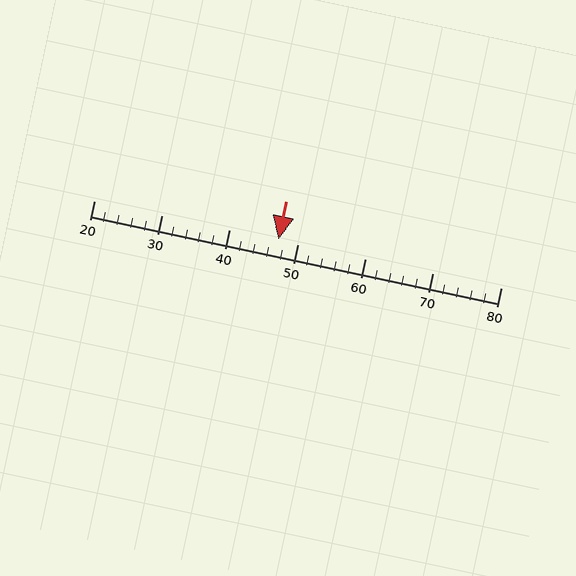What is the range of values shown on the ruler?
The ruler shows values from 20 to 80.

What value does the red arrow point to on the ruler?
The red arrow points to approximately 47.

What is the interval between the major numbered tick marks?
The major tick marks are spaced 10 units apart.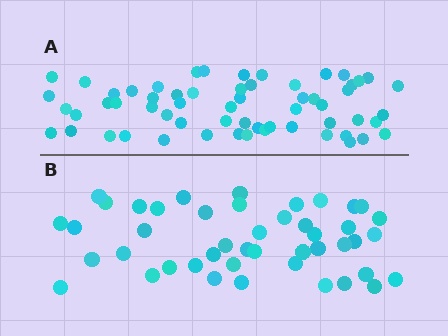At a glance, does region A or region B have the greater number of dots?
Region A (the top region) has more dots.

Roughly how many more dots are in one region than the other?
Region A has approximately 15 more dots than region B.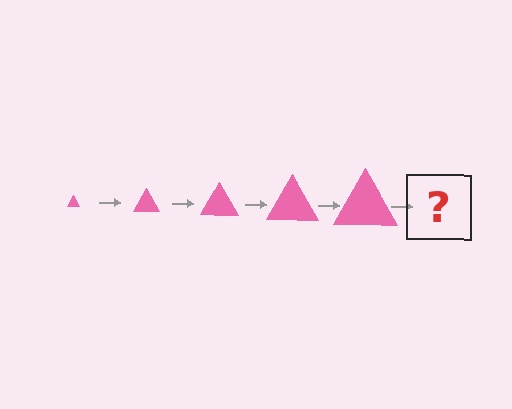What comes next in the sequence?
The next element should be a pink triangle, larger than the previous one.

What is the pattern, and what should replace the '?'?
The pattern is that the triangle gets progressively larger each step. The '?' should be a pink triangle, larger than the previous one.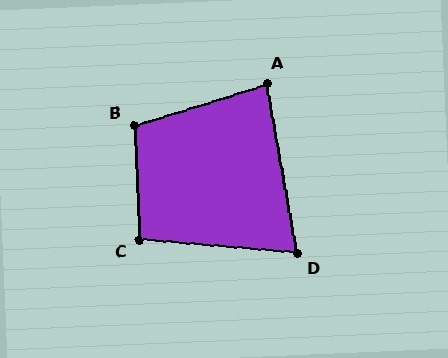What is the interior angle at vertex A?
Approximately 83 degrees (acute).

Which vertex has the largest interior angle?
B, at approximately 105 degrees.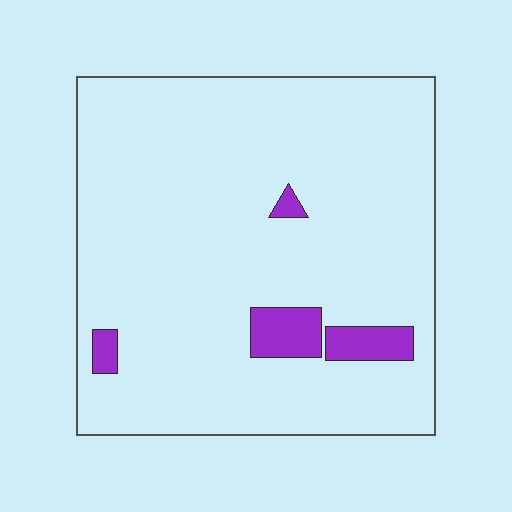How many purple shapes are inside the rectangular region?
4.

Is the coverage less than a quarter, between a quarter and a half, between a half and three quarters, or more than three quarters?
Less than a quarter.